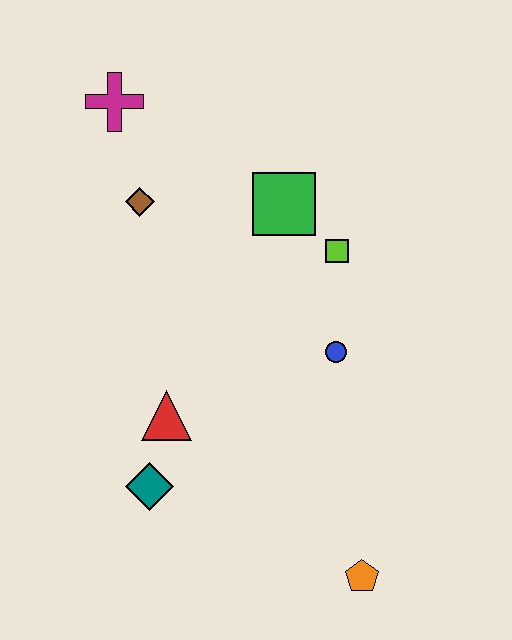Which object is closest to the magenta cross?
The brown diamond is closest to the magenta cross.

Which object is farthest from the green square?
The orange pentagon is farthest from the green square.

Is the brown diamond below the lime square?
No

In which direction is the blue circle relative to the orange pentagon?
The blue circle is above the orange pentagon.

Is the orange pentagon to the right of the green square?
Yes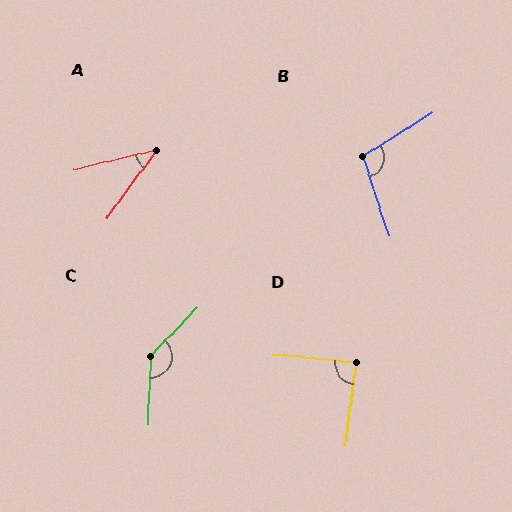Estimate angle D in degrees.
Approximately 88 degrees.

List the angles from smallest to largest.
A (40°), D (88°), B (104°), C (138°).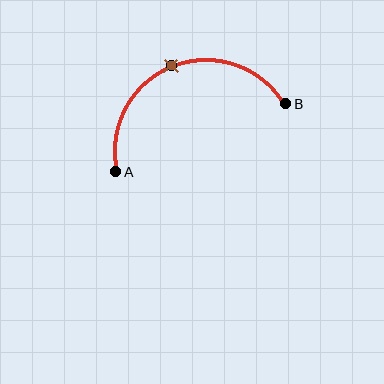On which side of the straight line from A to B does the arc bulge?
The arc bulges above the straight line connecting A and B.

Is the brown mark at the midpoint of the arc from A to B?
Yes. The brown mark lies on the arc at equal arc-length from both A and B — it is the arc midpoint.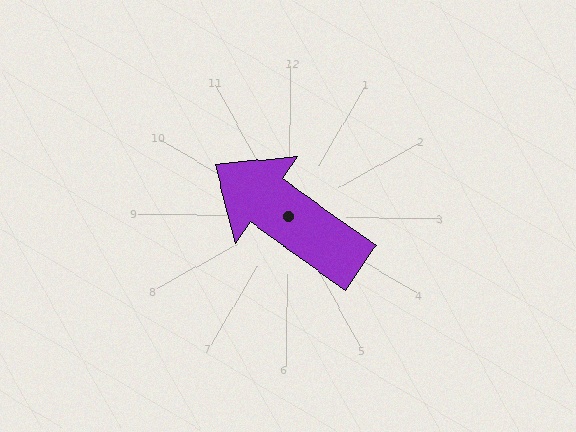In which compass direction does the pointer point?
Northwest.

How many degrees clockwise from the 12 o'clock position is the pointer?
Approximately 305 degrees.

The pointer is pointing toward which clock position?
Roughly 10 o'clock.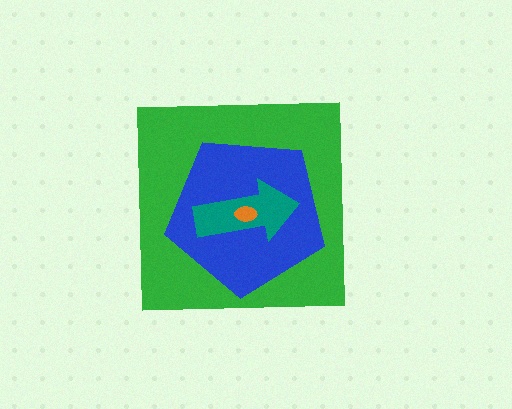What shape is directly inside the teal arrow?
The orange ellipse.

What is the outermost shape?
The green square.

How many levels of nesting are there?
4.